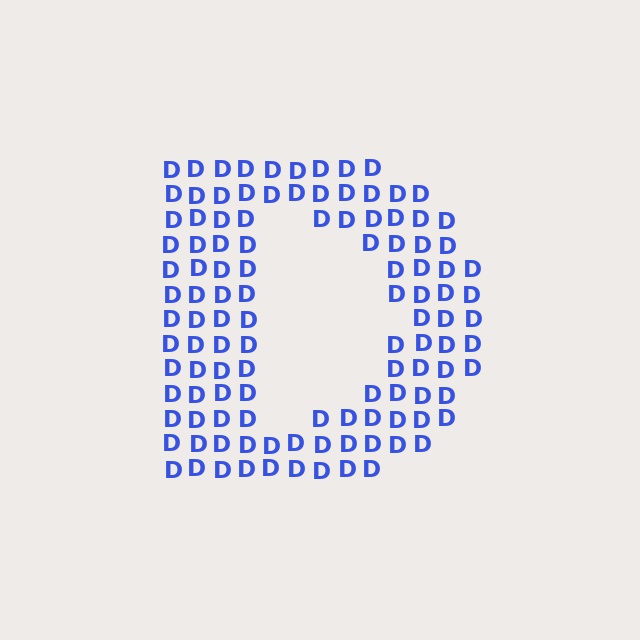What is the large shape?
The large shape is the letter D.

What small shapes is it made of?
It is made of small letter D's.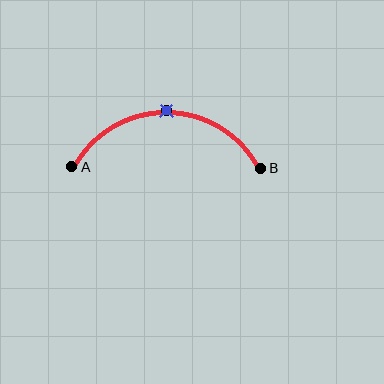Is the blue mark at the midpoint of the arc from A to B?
Yes. The blue mark lies on the arc at equal arc-length from both A and B — it is the arc midpoint.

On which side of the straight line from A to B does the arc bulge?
The arc bulges above the straight line connecting A and B.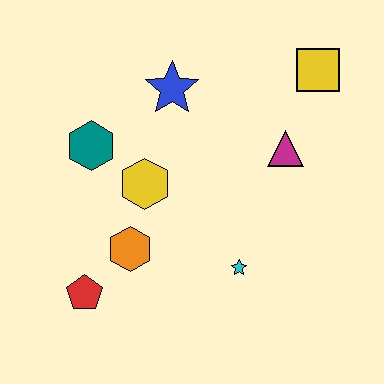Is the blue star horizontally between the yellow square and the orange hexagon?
Yes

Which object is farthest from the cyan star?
The yellow square is farthest from the cyan star.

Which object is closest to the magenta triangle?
The yellow square is closest to the magenta triangle.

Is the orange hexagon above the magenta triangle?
No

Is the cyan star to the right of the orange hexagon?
Yes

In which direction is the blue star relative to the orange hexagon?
The blue star is above the orange hexagon.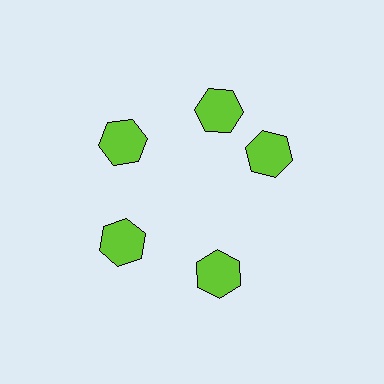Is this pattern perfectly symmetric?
No. The 5 lime hexagons are arranged in a ring, but one element near the 3 o'clock position is rotated out of alignment along the ring, breaking the 5-fold rotational symmetry.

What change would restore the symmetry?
The symmetry would be restored by rotating it back into even spacing with its neighbors so that all 5 hexagons sit at equal angles and equal distance from the center.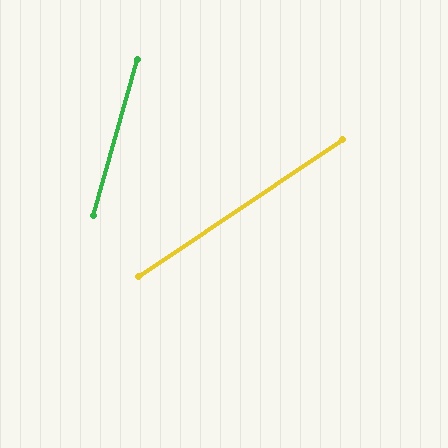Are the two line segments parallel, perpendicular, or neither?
Neither parallel nor perpendicular — they differ by about 40°.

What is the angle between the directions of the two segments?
Approximately 40 degrees.